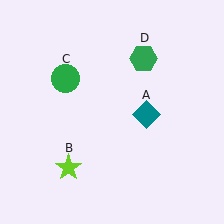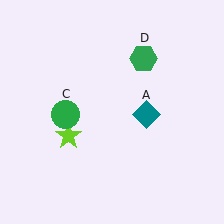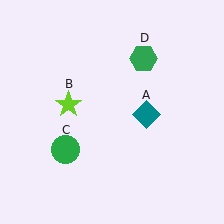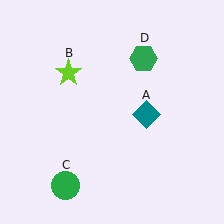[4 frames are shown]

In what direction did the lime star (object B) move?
The lime star (object B) moved up.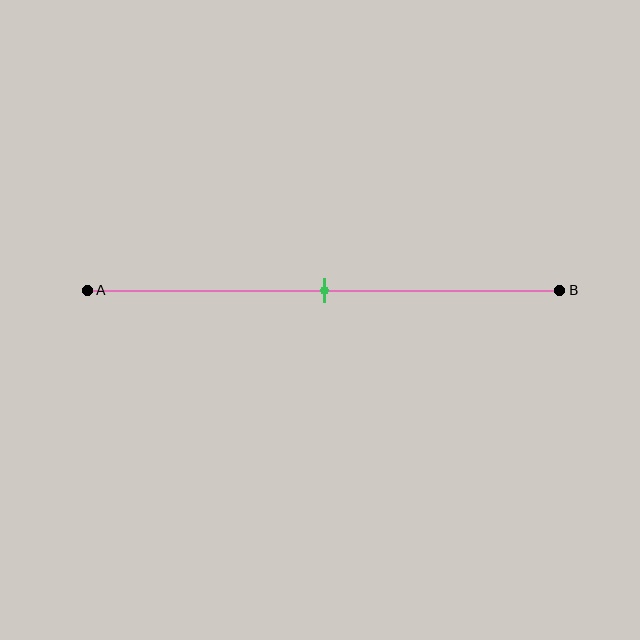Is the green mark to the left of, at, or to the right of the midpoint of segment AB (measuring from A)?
The green mark is approximately at the midpoint of segment AB.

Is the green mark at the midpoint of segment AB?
Yes, the mark is approximately at the midpoint.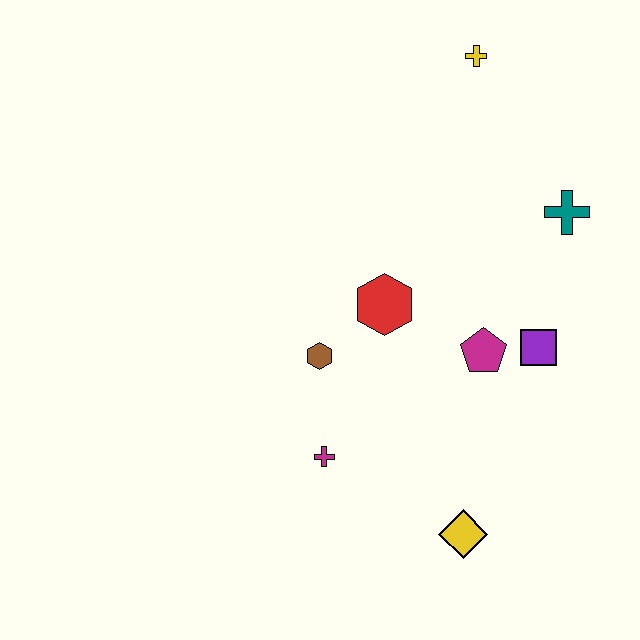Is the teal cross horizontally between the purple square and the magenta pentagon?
No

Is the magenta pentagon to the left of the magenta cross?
No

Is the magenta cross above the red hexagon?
No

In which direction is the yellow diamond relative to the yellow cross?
The yellow diamond is below the yellow cross.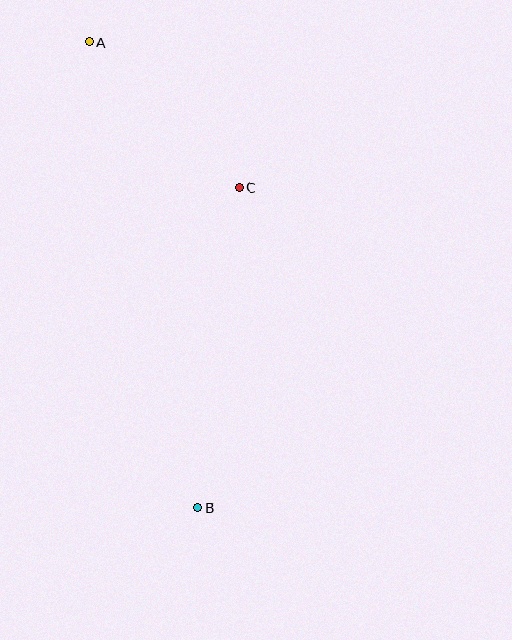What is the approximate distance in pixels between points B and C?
The distance between B and C is approximately 323 pixels.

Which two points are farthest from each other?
Points A and B are farthest from each other.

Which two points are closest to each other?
Points A and C are closest to each other.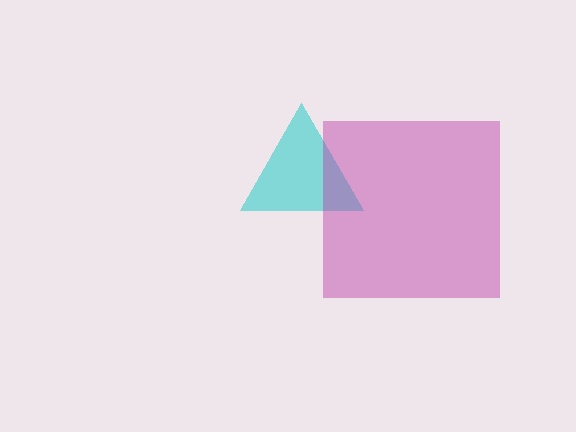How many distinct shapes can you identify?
There are 2 distinct shapes: a cyan triangle, a magenta square.